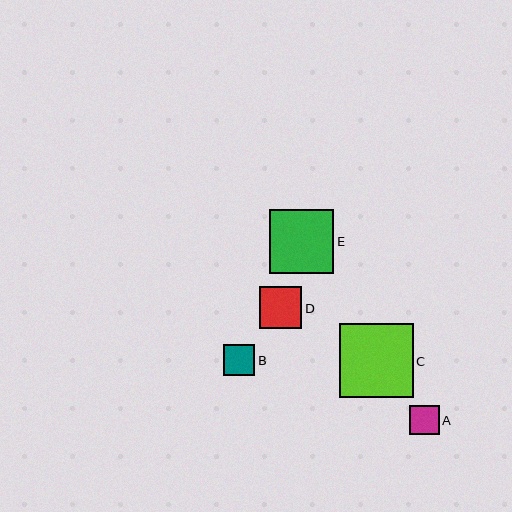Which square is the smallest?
Square A is the smallest with a size of approximately 30 pixels.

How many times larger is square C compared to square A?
Square C is approximately 2.5 times the size of square A.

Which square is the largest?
Square C is the largest with a size of approximately 74 pixels.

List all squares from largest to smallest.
From largest to smallest: C, E, D, B, A.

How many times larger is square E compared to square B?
Square E is approximately 2.1 times the size of square B.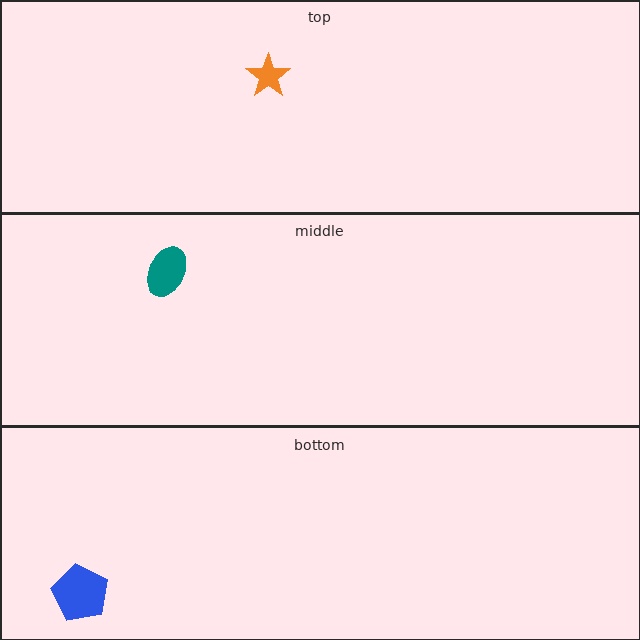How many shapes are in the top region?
1.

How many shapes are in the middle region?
1.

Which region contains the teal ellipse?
The middle region.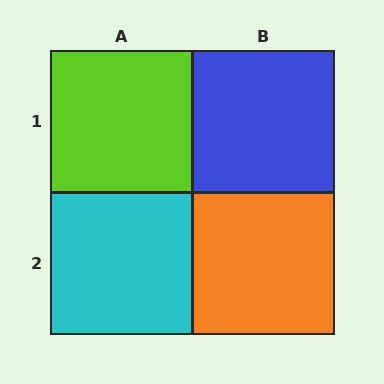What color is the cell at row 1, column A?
Lime.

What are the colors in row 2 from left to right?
Cyan, orange.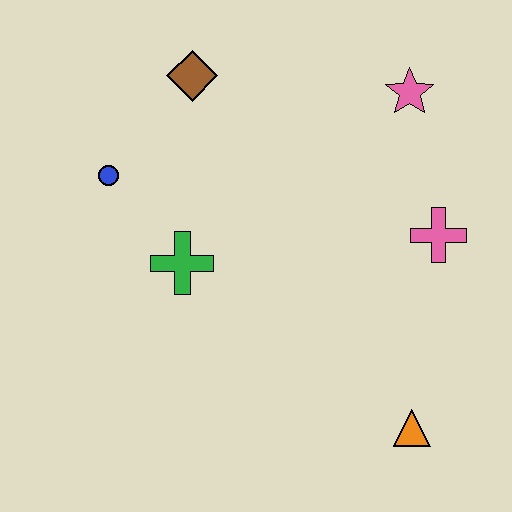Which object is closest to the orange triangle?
The pink cross is closest to the orange triangle.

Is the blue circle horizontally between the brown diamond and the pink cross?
No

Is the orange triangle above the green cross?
No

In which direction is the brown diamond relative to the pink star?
The brown diamond is to the left of the pink star.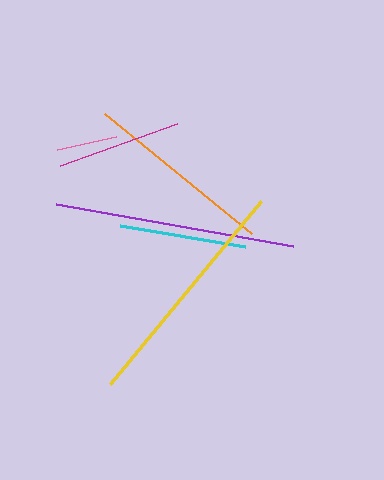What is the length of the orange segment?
The orange segment is approximately 190 pixels long.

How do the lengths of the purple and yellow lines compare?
The purple and yellow lines are approximately the same length.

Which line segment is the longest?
The purple line is the longest at approximately 241 pixels.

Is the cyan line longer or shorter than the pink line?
The cyan line is longer than the pink line.